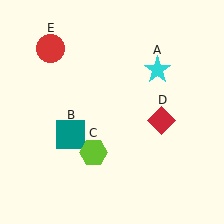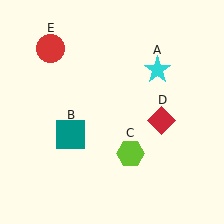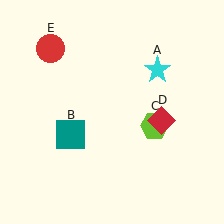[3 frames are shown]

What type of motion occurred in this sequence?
The lime hexagon (object C) rotated counterclockwise around the center of the scene.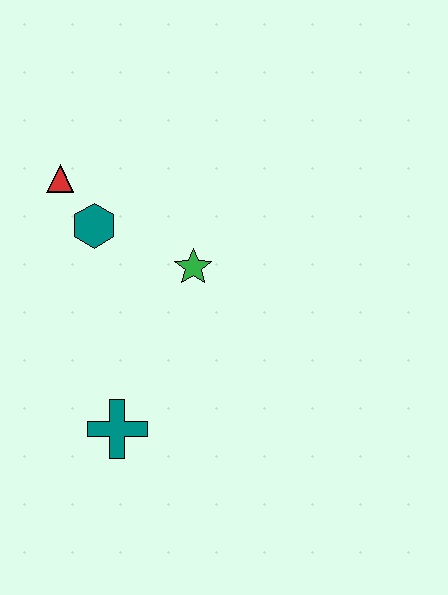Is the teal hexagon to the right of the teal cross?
No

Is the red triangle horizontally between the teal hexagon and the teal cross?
No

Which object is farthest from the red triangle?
The teal cross is farthest from the red triangle.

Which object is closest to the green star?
The teal hexagon is closest to the green star.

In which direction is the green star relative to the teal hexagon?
The green star is to the right of the teal hexagon.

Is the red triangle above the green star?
Yes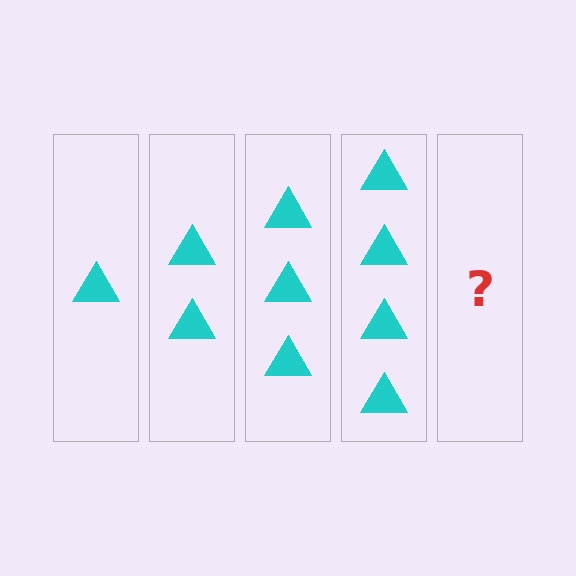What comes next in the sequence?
The next element should be 5 triangles.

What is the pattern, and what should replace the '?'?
The pattern is that each step adds one more triangle. The '?' should be 5 triangles.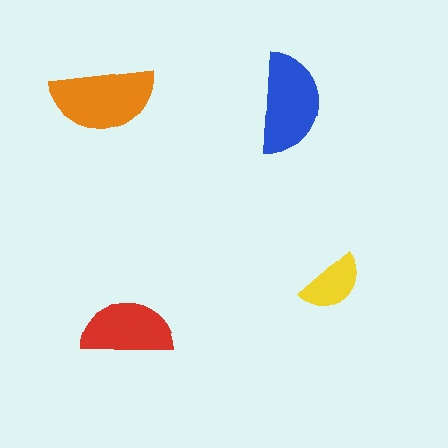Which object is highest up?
The blue semicircle is topmost.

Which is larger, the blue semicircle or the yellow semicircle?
The blue one.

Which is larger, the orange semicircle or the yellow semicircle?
The orange one.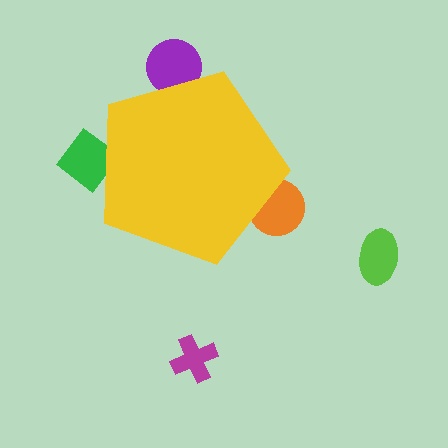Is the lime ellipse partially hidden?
No, the lime ellipse is fully visible.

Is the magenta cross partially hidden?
No, the magenta cross is fully visible.